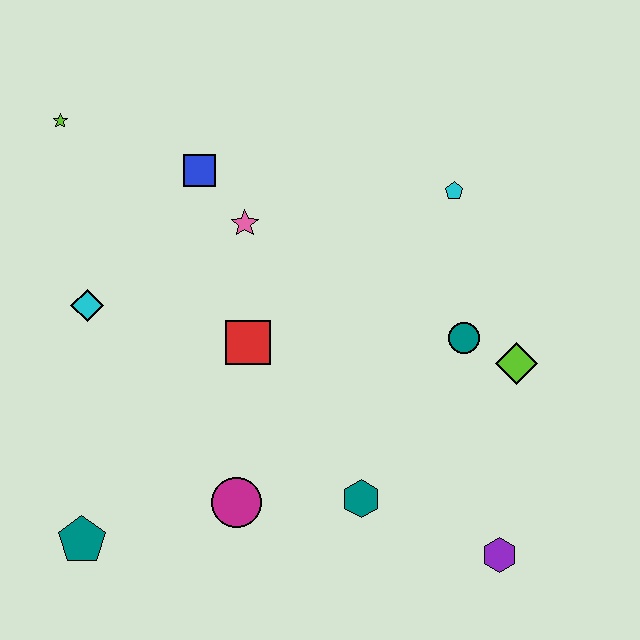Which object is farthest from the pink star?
The purple hexagon is farthest from the pink star.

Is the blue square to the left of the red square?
Yes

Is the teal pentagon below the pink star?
Yes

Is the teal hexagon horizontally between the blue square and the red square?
No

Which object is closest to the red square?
The pink star is closest to the red square.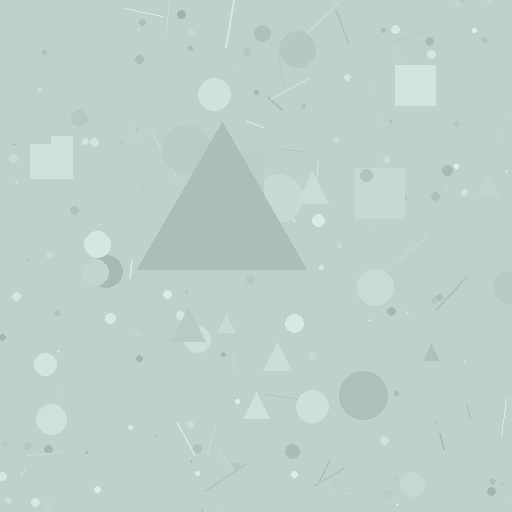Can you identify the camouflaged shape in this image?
The camouflaged shape is a triangle.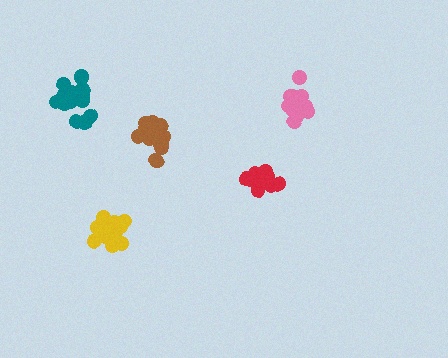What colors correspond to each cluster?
The clusters are colored: brown, pink, teal, red, yellow.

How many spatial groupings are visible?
There are 5 spatial groupings.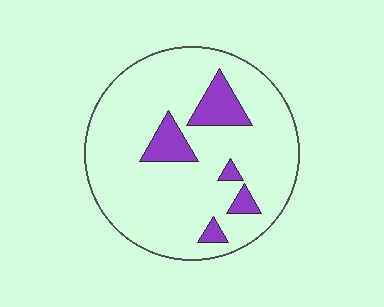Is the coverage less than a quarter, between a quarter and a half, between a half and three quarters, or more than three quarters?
Less than a quarter.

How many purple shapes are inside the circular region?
5.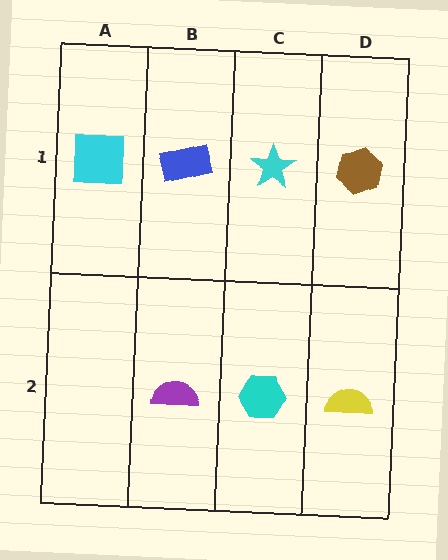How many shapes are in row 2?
3 shapes.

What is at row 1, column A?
A cyan square.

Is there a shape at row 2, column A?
No, that cell is empty.